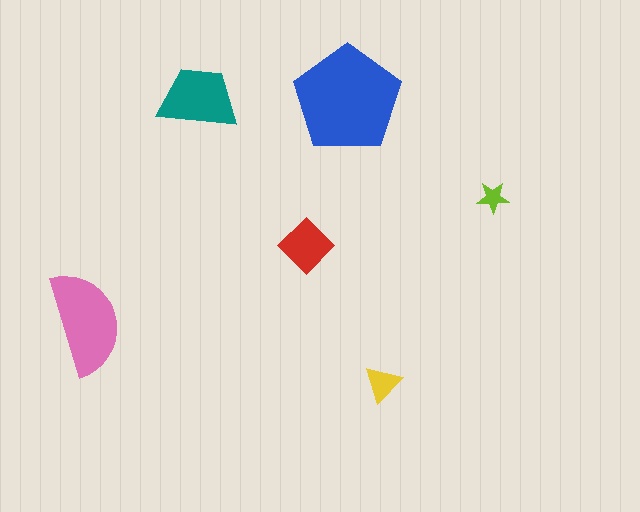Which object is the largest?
The blue pentagon.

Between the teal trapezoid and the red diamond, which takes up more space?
The teal trapezoid.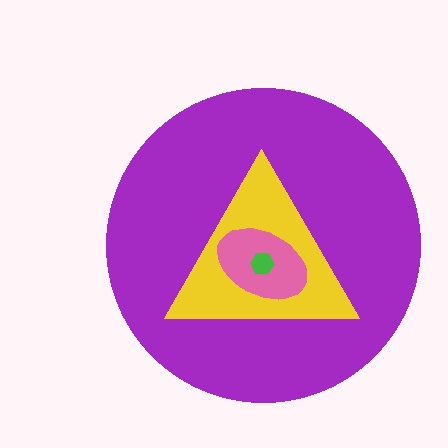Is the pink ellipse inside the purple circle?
Yes.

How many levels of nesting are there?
4.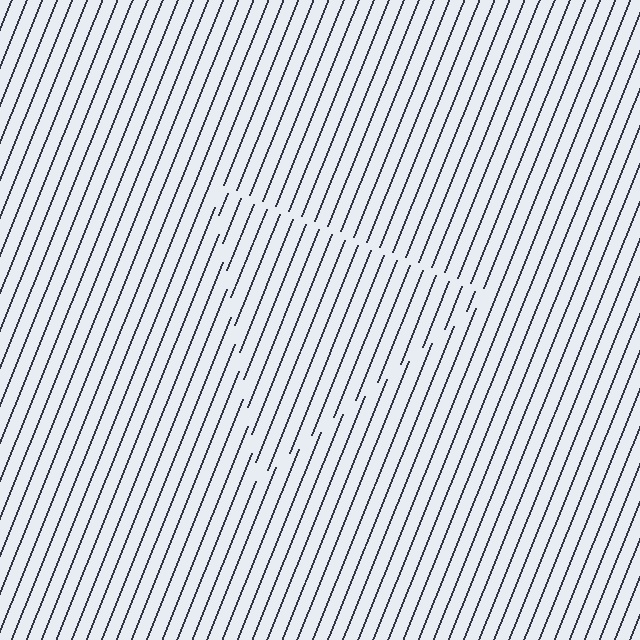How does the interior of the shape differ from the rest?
The interior of the shape contains the same grating, shifted by half a period — the contour is defined by the phase discontinuity where line-ends from the inner and outer gratings abut.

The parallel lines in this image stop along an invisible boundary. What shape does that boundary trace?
An illusory triangle. The interior of the shape contains the same grating, shifted by half a period — the contour is defined by the phase discontinuity where line-ends from the inner and outer gratings abut.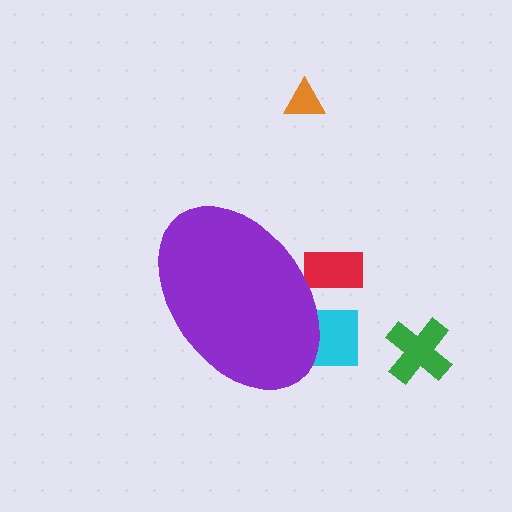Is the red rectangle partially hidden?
Yes, the red rectangle is partially hidden behind the purple ellipse.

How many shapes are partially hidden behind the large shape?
2 shapes are partially hidden.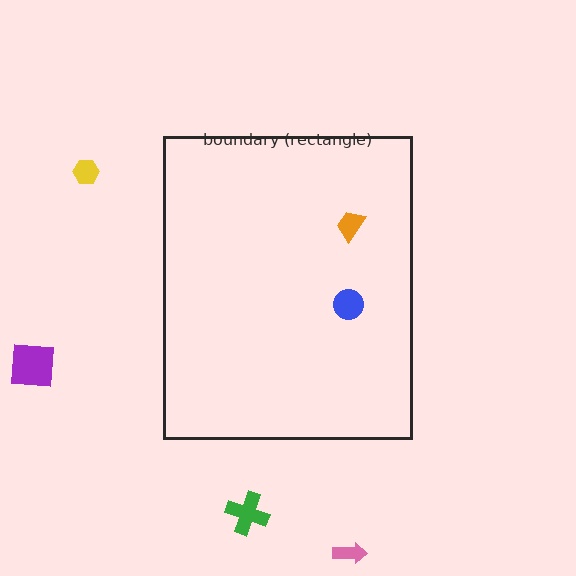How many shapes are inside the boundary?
2 inside, 4 outside.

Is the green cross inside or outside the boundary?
Outside.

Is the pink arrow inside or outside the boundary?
Outside.